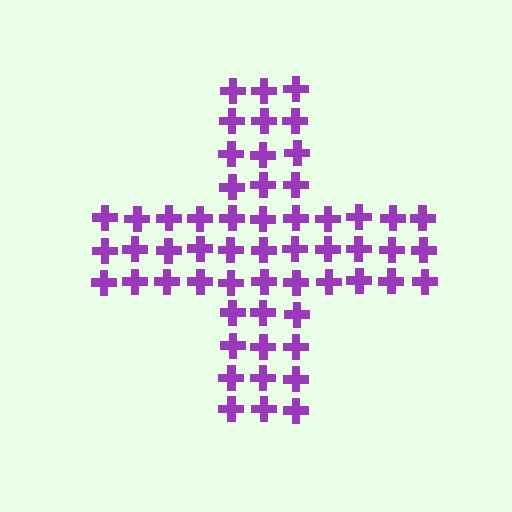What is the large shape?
The large shape is a cross.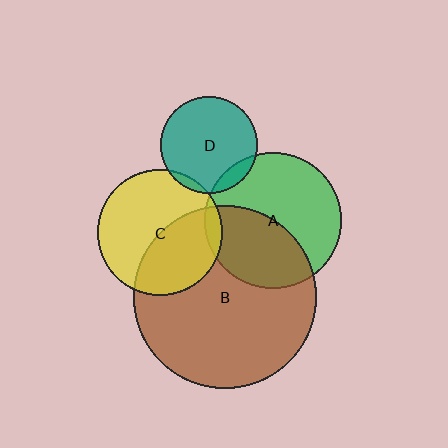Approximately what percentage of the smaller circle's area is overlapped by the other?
Approximately 5%.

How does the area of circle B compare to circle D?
Approximately 3.6 times.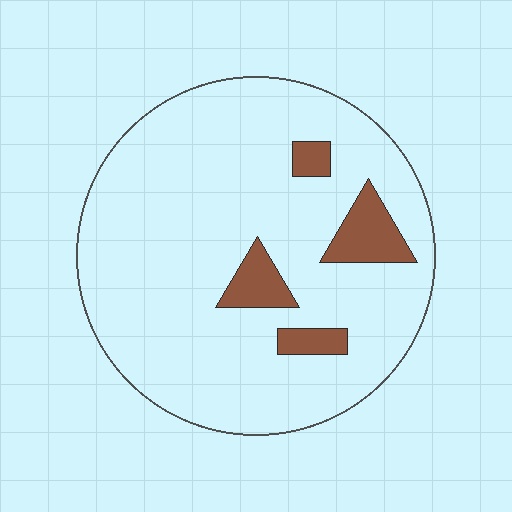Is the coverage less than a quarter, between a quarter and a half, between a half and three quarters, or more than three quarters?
Less than a quarter.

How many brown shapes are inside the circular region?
4.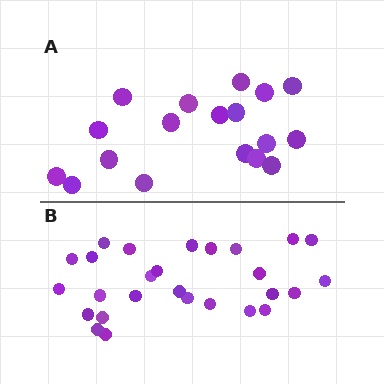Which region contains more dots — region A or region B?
Region B (the bottom region) has more dots.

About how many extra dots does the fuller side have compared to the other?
Region B has roughly 8 or so more dots than region A.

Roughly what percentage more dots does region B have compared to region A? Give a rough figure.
About 50% more.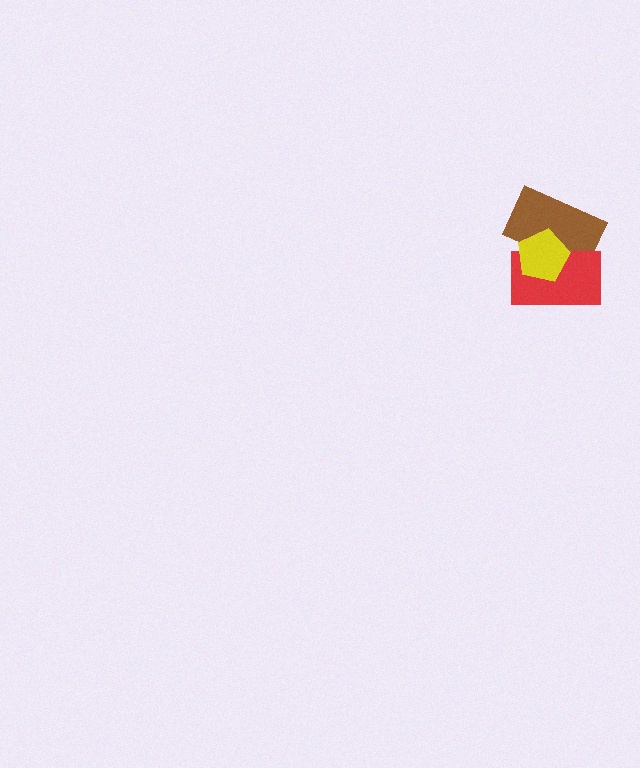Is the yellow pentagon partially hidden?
No, no other shape covers it.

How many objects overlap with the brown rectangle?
2 objects overlap with the brown rectangle.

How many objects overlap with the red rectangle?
2 objects overlap with the red rectangle.